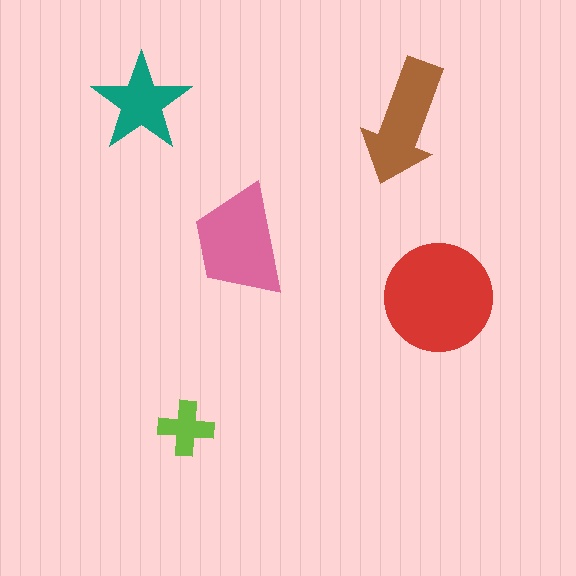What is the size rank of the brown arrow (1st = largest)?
3rd.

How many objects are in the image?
There are 5 objects in the image.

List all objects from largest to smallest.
The red circle, the pink trapezoid, the brown arrow, the teal star, the lime cross.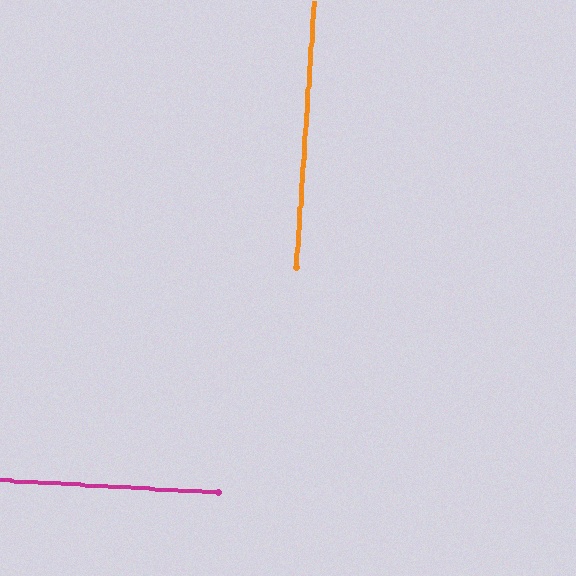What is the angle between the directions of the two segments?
Approximately 90 degrees.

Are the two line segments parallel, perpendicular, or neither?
Perpendicular — they meet at approximately 90°.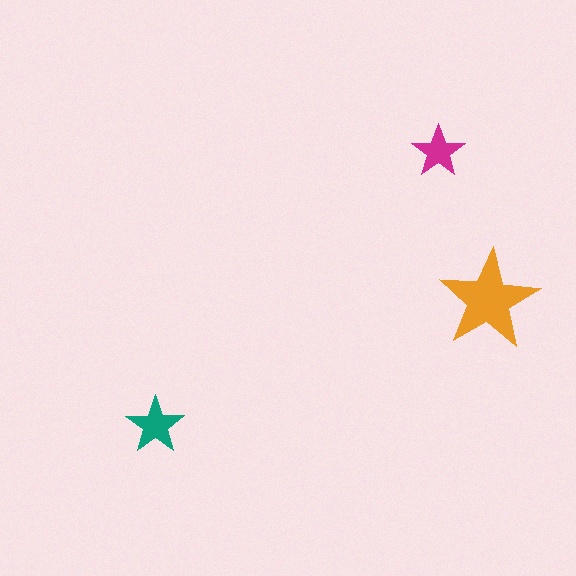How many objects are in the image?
There are 3 objects in the image.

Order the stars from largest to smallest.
the orange one, the teal one, the magenta one.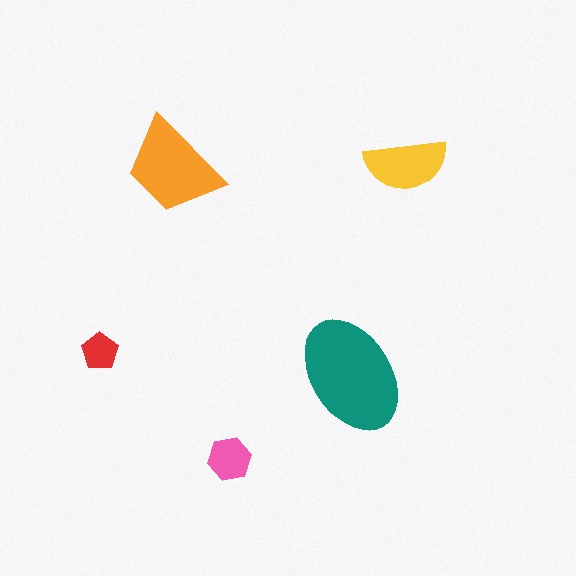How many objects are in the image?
There are 5 objects in the image.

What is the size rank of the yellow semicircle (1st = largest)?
3rd.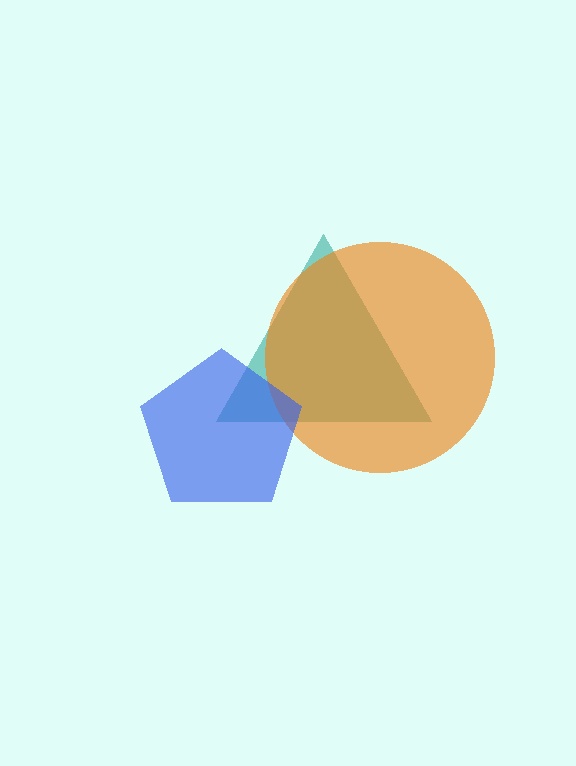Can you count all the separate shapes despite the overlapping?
Yes, there are 3 separate shapes.